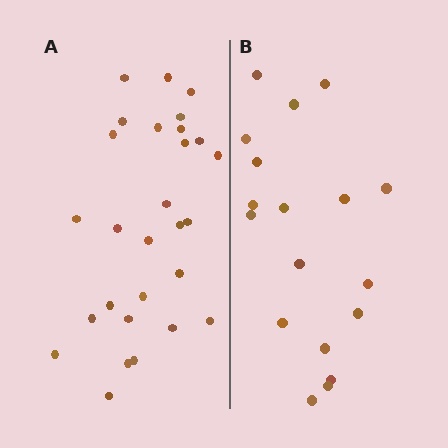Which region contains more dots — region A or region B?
Region A (the left region) has more dots.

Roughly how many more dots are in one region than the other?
Region A has roughly 10 or so more dots than region B.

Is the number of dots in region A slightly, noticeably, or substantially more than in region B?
Region A has substantially more. The ratio is roughly 1.6 to 1.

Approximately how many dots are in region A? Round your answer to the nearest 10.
About 30 dots. (The exact count is 28, which rounds to 30.)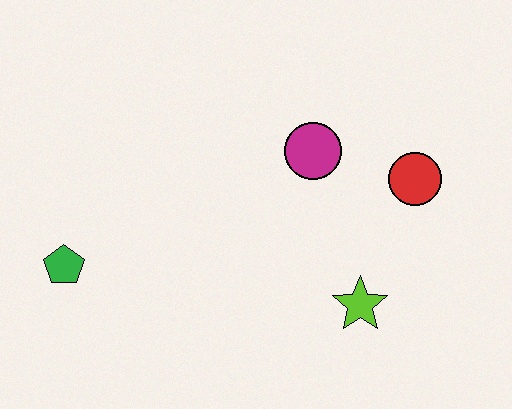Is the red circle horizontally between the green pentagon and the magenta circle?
No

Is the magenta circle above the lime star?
Yes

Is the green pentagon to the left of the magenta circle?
Yes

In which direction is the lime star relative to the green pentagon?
The lime star is to the right of the green pentagon.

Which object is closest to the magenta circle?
The red circle is closest to the magenta circle.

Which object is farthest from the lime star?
The green pentagon is farthest from the lime star.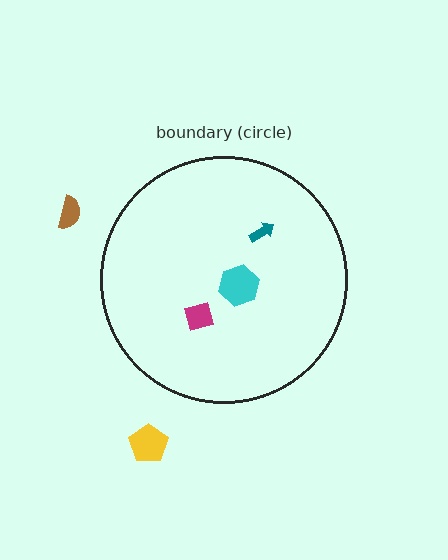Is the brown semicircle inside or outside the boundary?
Outside.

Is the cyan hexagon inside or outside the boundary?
Inside.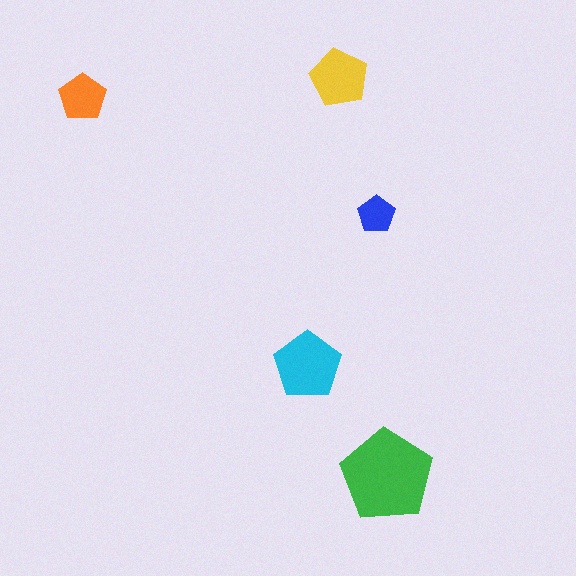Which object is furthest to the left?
The orange pentagon is leftmost.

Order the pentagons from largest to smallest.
the green one, the cyan one, the yellow one, the orange one, the blue one.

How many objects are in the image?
There are 5 objects in the image.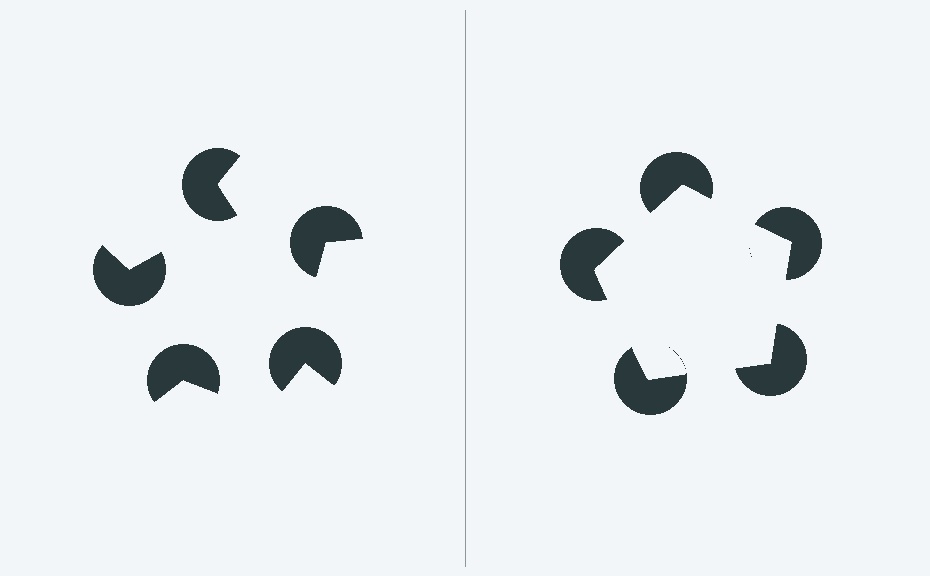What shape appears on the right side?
An illusory pentagon.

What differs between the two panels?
The pac-man discs are positioned identically on both sides; only the wedge orientations differ. On the right they align to a pentagon; on the left they are misaligned.